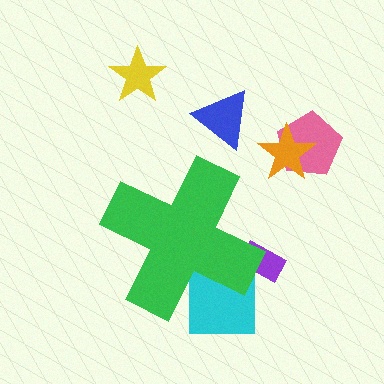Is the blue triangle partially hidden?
No, the blue triangle is fully visible.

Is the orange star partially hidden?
No, the orange star is fully visible.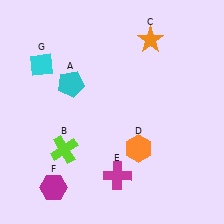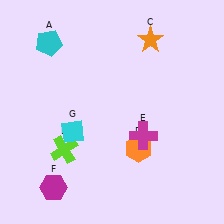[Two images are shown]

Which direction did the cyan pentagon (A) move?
The cyan pentagon (A) moved up.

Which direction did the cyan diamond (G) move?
The cyan diamond (G) moved down.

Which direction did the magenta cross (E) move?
The magenta cross (E) moved up.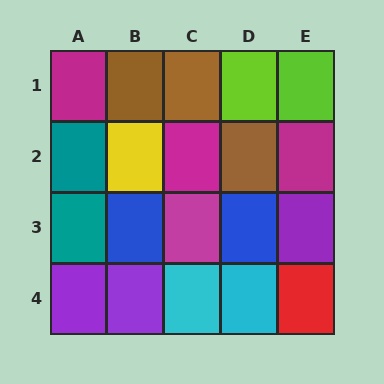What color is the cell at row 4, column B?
Purple.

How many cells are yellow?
1 cell is yellow.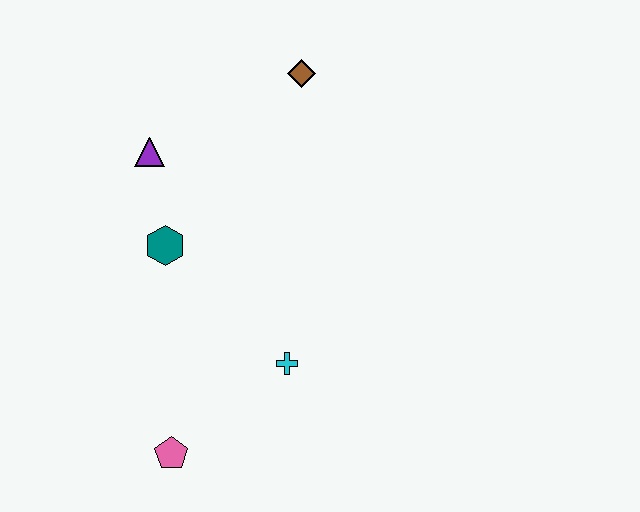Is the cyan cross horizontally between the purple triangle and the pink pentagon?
No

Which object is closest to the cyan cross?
The pink pentagon is closest to the cyan cross.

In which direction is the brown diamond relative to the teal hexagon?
The brown diamond is above the teal hexagon.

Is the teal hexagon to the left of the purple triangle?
No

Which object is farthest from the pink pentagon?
The brown diamond is farthest from the pink pentagon.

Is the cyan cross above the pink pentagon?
Yes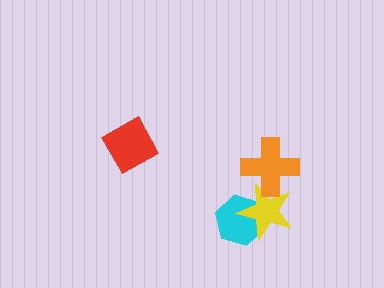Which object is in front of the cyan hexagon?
The yellow star is in front of the cyan hexagon.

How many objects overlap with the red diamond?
0 objects overlap with the red diamond.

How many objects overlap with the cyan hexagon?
1 object overlaps with the cyan hexagon.